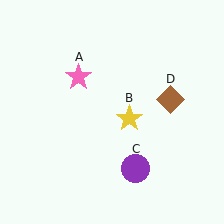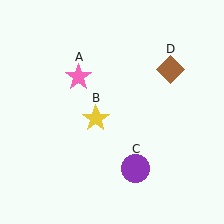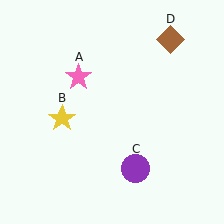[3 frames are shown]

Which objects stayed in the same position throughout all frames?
Pink star (object A) and purple circle (object C) remained stationary.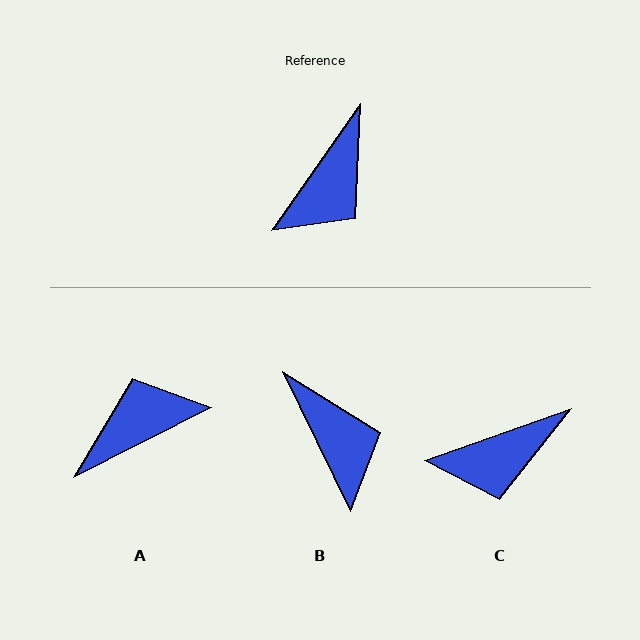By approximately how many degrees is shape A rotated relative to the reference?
Approximately 152 degrees counter-clockwise.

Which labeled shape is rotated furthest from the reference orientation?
A, about 152 degrees away.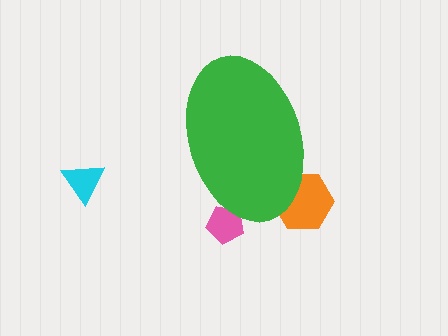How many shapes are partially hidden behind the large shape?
2 shapes are partially hidden.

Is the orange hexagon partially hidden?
Yes, the orange hexagon is partially hidden behind the green ellipse.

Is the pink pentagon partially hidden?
Yes, the pink pentagon is partially hidden behind the green ellipse.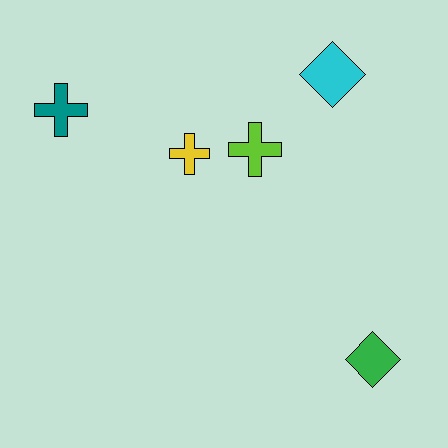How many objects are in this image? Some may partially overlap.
There are 5 objects.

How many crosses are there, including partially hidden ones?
There are 3 crosses.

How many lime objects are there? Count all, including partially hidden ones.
There is 1 lime object.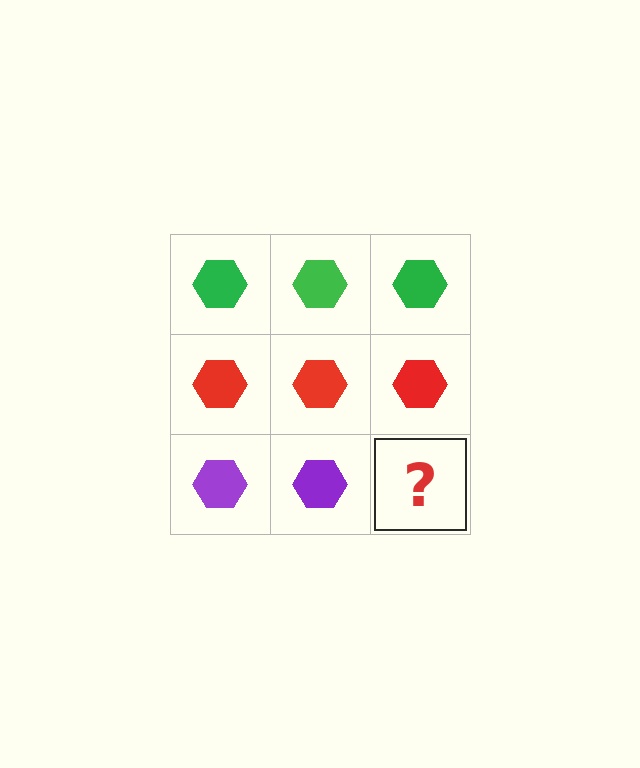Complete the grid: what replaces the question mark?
The question mark should be replaced with a purple hexagon.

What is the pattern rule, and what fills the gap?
The rule is that each row has a consistent color. The gap should be filled with a purple hexagon.